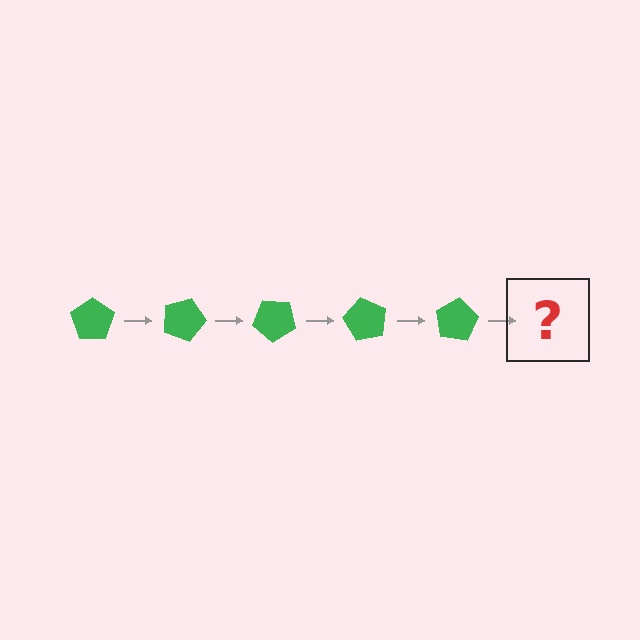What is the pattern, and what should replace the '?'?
The pattern is that the pentagon rotates 20 degrees each step. The '?' should be a green pentagon rotated 100 degrees.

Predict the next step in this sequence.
The next step is a green pentagon rotated 100 degrees.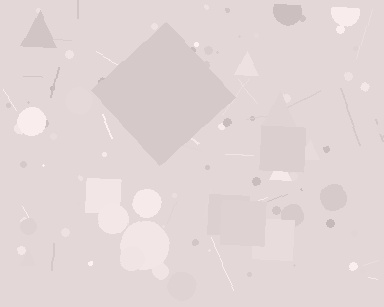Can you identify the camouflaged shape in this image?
The camouflaged shape is a diamond.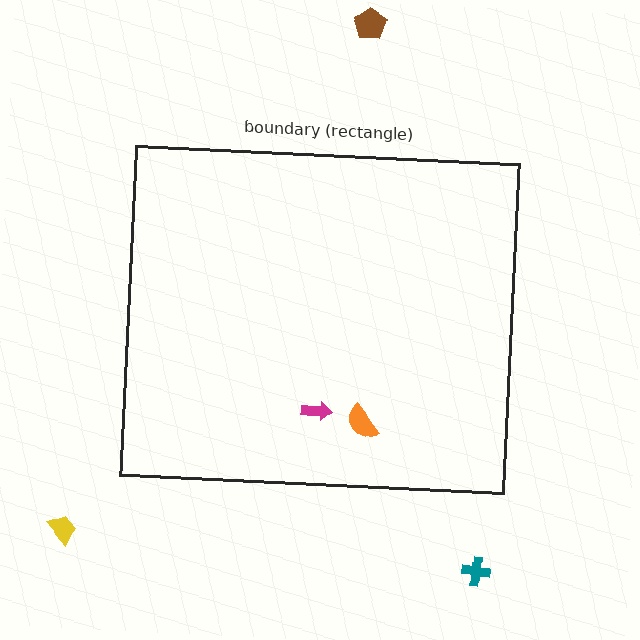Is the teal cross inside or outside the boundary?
Outside.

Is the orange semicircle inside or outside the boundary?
Inside.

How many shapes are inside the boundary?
2 inside, 3 outside.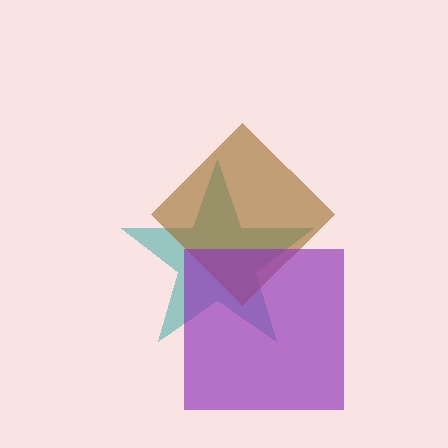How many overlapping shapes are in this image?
There are 3 overlapping shapes in the image.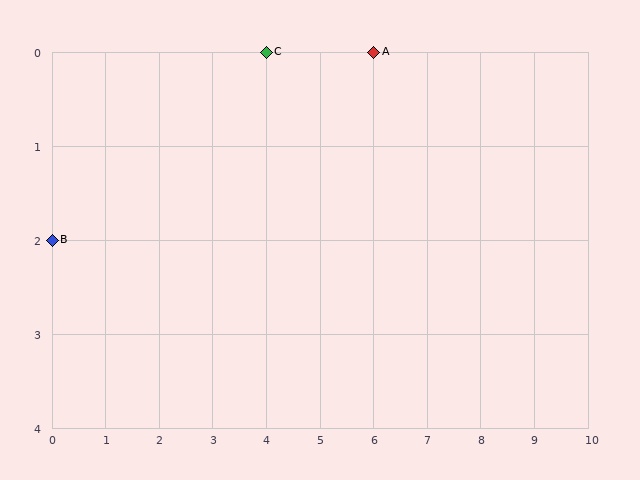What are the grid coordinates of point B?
Point B is at grid coordinates (0, 2).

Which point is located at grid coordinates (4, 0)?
Point C is at (4, 0).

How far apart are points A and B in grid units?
Points A and B are 6 columns and 2 rows apart (about 6.3 grid units diagonally).